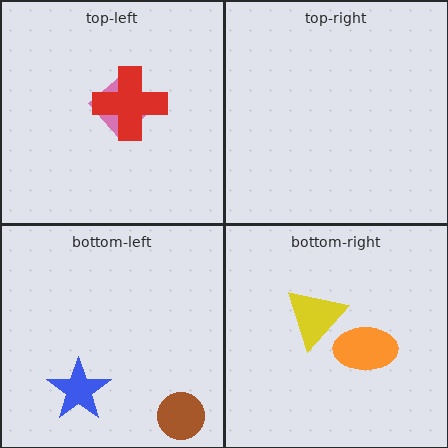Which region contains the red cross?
The top-left region.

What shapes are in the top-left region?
The pink diamond, the red cross.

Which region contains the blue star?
The bottom-left region.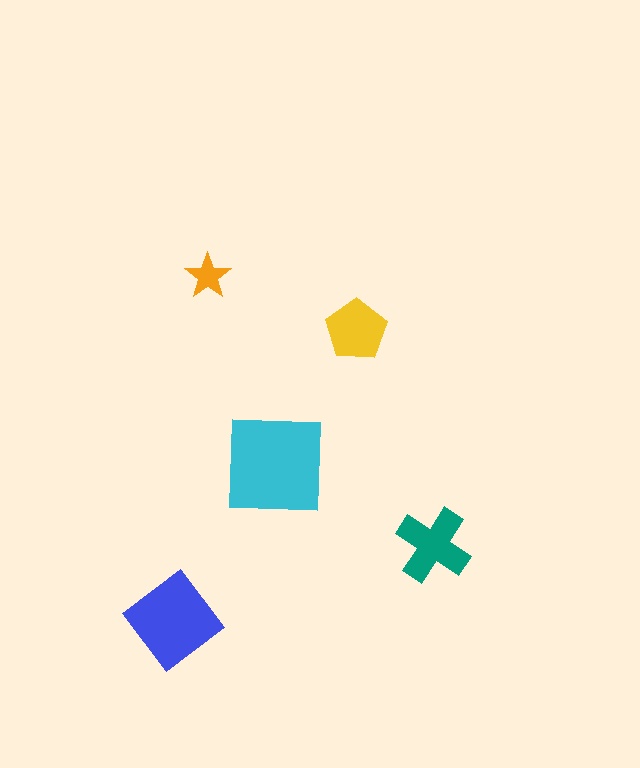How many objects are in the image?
There are 5 objects in the image.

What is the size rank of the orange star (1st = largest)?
5th.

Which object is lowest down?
The blue diamond is bottommost.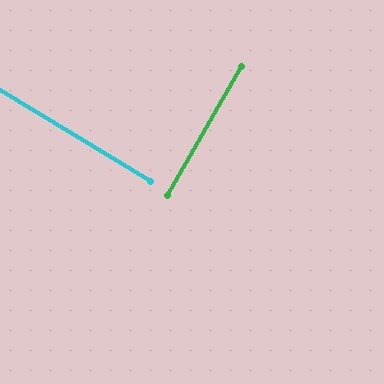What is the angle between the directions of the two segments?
Approximately 89 degrees.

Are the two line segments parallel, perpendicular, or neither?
Perpendicular — they meet at approximately 89°.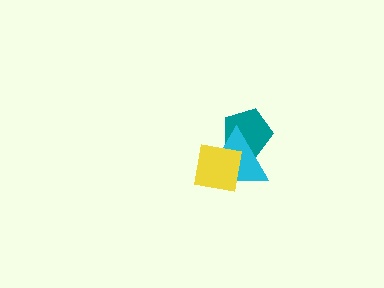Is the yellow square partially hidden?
No, no other shape covers it.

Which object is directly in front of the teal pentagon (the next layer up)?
The cyan triangle is directly in front of the teal pentagon.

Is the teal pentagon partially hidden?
Yes, it is partially covered by another shape.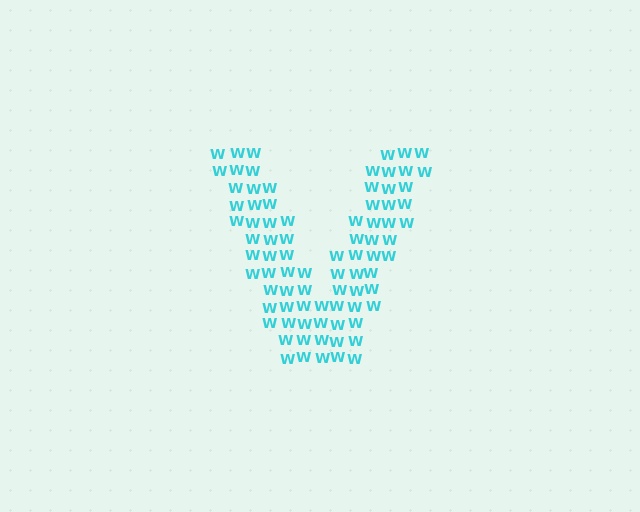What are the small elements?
The small elements are letter W's.